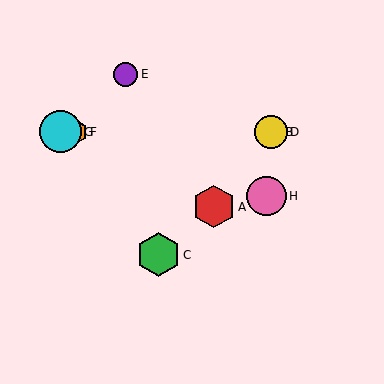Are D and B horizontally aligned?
Yes, both are at y≈132.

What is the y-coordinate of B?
Object B is at y≈132.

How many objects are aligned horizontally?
4 objects (B, D, F, G) are aligned horizontally.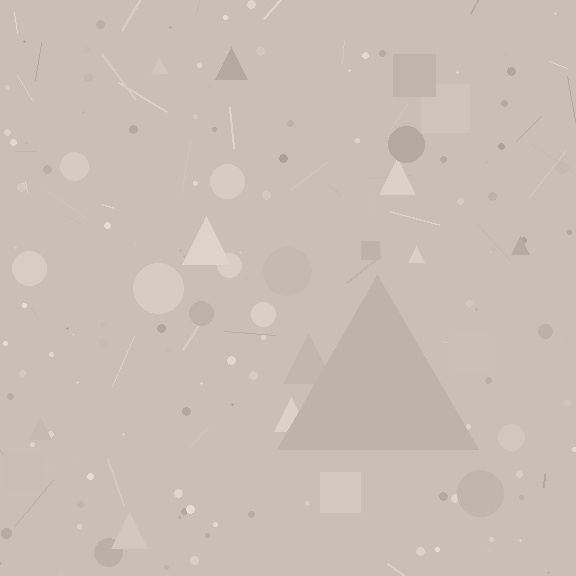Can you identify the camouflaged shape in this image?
The camouflaged shape is a triangle.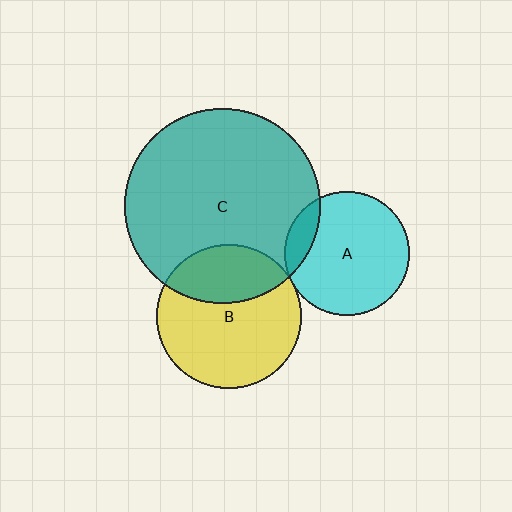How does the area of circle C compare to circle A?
Approximately 2.5 times.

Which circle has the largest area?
Circle C (teal).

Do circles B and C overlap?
Yes.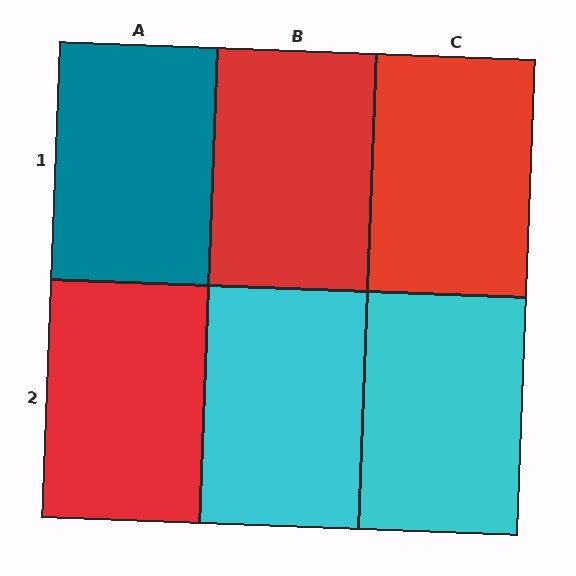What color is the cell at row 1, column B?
Red.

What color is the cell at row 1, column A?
Teal.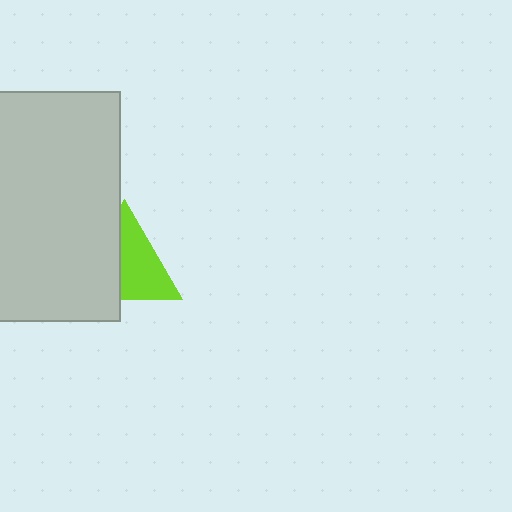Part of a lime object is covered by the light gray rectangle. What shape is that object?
It is a triangle.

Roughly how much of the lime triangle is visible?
About half of it is visible (roughly 55%).